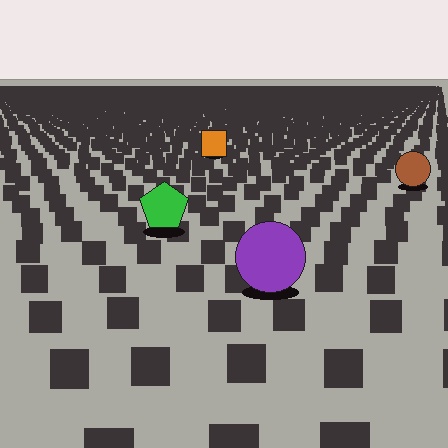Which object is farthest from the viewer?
The orange square is farthest from the viewer. It appears smaller and the ground texture around it is denser.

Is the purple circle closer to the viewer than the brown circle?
Yes. The purple circle is closer — you can tell from the texture gradient: the ground texture is coarser near it.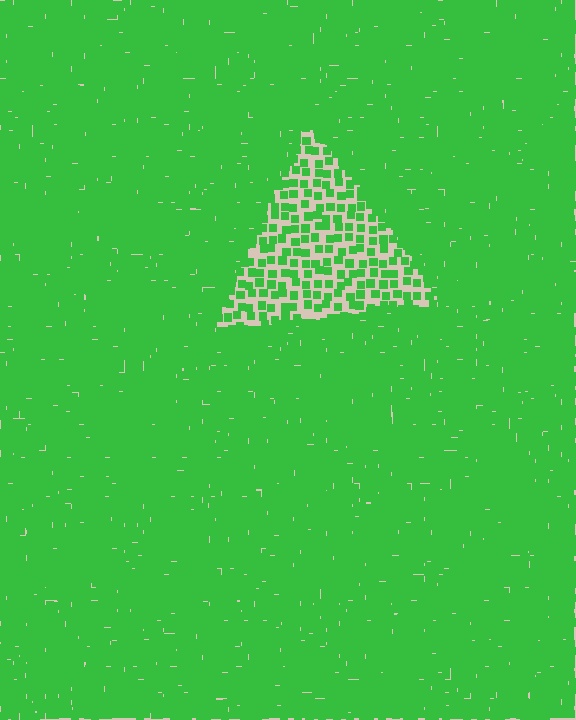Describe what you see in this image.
The image contains small green elements arranged at two different densities. A triangle-shaped region is visible where the elements are less densely packed than the surrounding area.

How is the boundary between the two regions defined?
The boundary is defined by a change in element density (approximately 2.9x ratio). All elements are the same color, size, and shape.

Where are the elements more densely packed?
The elements are more densely packed outside the triangle boundary.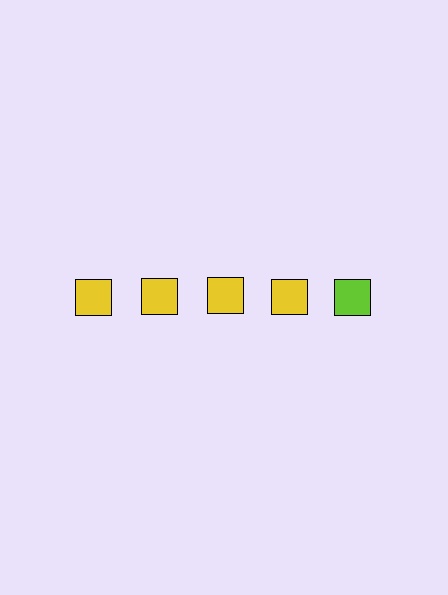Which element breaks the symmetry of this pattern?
The lime square in the top row, rightmost column breaks the symmetry. All other shapes are yellow squares.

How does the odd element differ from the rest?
It has a different color: lime instead of yellow.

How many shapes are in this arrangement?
There are 5 shapes arranged in a grid pattern.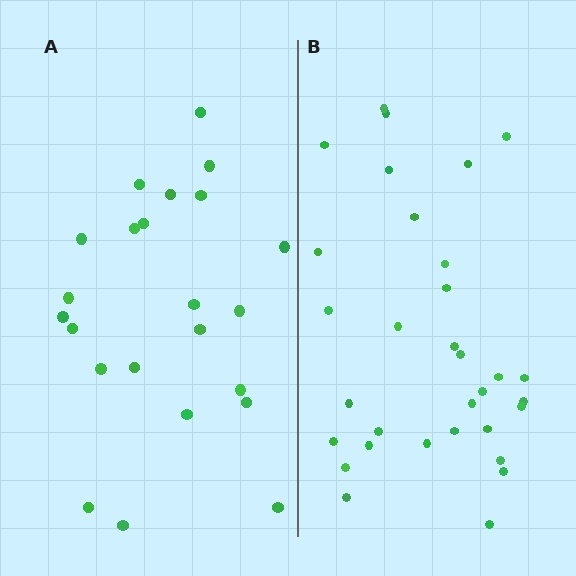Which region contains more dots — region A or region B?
Region B (the right region) has more dots.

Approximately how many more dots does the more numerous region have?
Region B has roughly 8 or so more dots than region A.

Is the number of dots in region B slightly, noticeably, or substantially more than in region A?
Region B has noticeably more, but not dramatically so. The ratio is roughly 1.4 to 1.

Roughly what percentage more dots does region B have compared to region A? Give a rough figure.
About 40% more.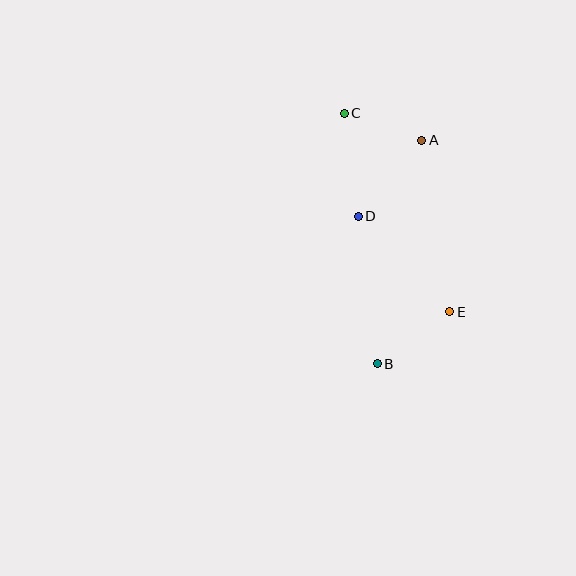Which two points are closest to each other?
Points A and C are closest to each other.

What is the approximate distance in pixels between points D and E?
The distance between D and E is approximately 132 pixels.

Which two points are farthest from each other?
Points B and C are farthest from each other.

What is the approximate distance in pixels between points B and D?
The distance between B and D is approximately 149 pixels.